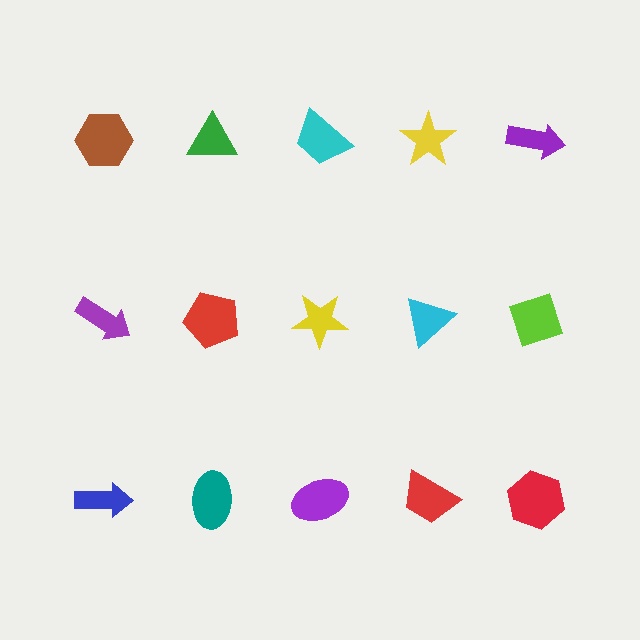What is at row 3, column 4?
A red trapezoid.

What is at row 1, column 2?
A green triangle.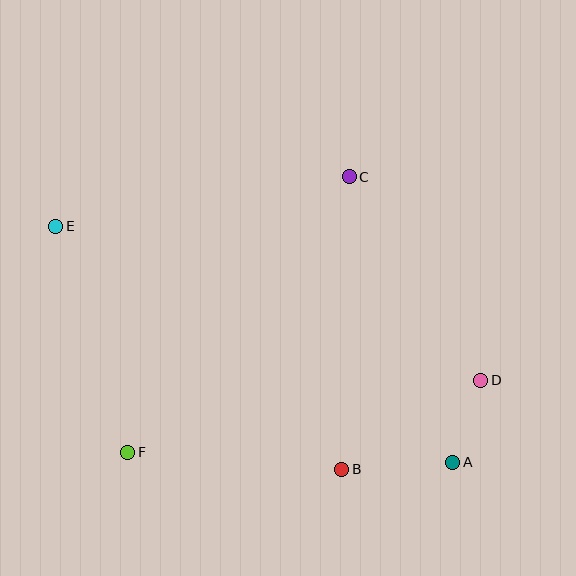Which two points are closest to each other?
Points A and D are closest to each other.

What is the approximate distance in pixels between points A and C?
The distance between A and C is approximately 304 pixels.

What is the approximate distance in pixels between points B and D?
The distance between B and D is approximately 165 pixels.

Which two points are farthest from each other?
Points A and E are farthest from each other.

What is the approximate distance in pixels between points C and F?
The distance between C and F is approximately 353 pixels.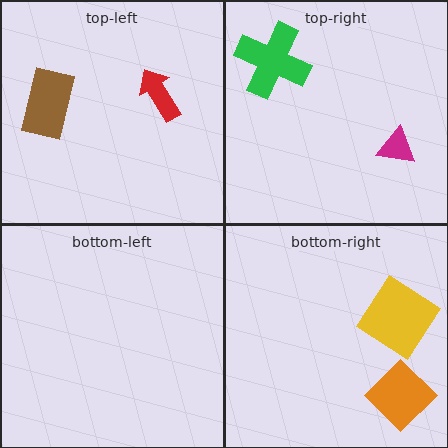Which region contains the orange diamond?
The bottom-right region.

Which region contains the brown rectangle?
The top-left region.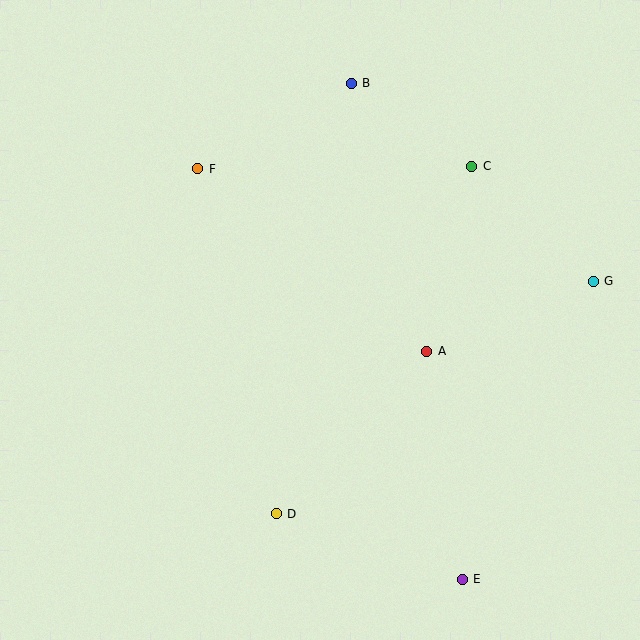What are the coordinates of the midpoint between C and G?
The midpoint between C and G is at (533, 224).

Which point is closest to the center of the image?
Point A at (427, 351) is closest to the center.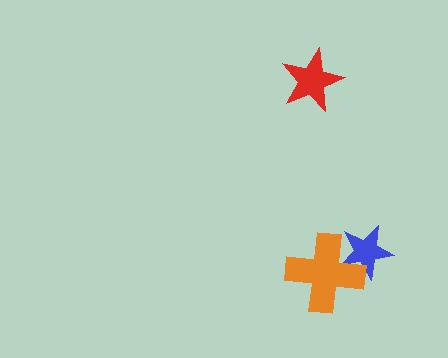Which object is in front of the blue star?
The orange cross is in front of the blue star.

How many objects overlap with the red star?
0 objects overlap with the red star.